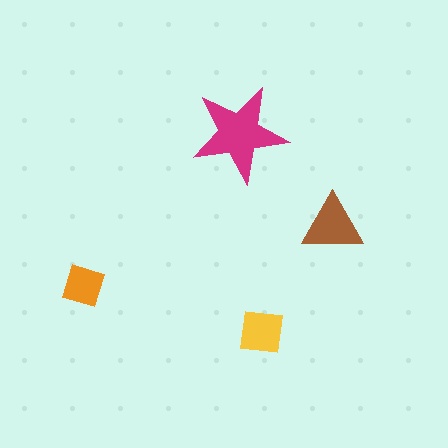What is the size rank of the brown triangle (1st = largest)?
2nd.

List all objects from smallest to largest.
The orange diamond, the yellow square, the brown triangle, the magenta star.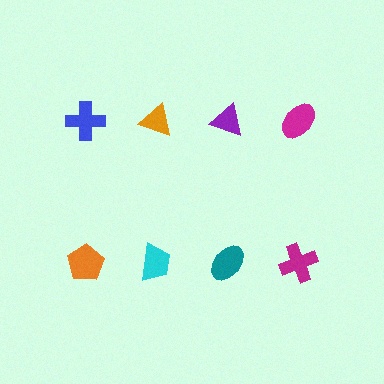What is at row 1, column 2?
An orange triangle.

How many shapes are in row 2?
4 shapes.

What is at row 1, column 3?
A purple triangle.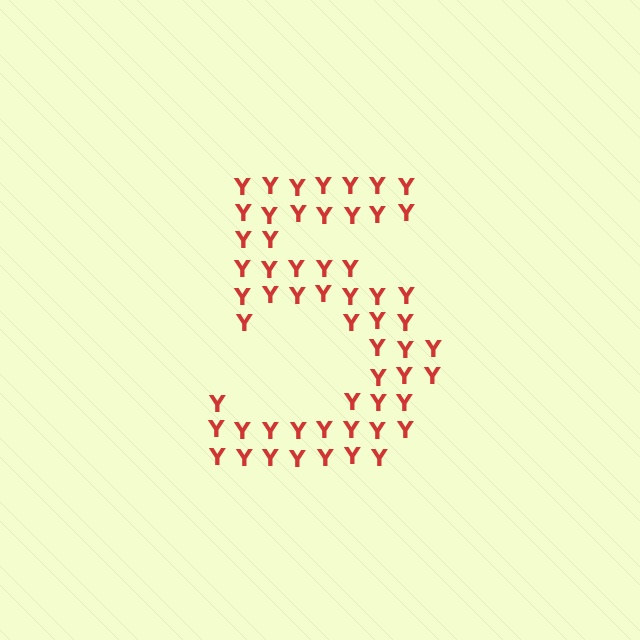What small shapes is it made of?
It is made of small letter Y's.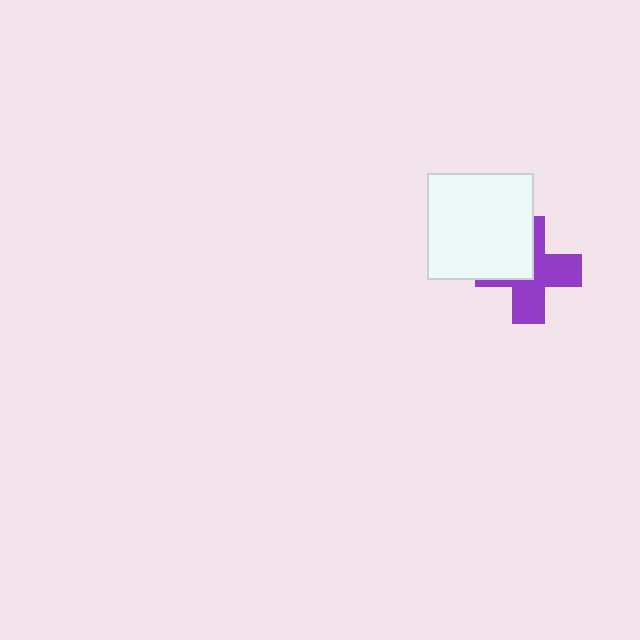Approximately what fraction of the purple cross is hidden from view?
Roughly 38% of the purple cross is hidden behind the white square.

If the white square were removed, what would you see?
You would see the complete purple cross.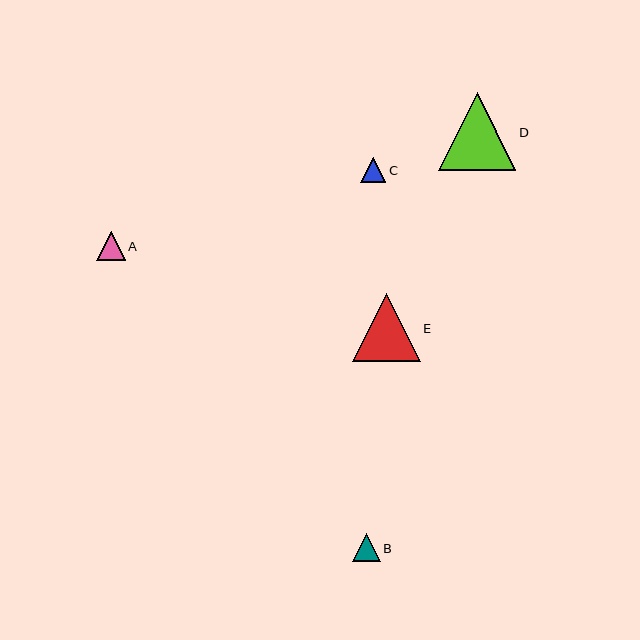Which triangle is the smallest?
Triangle C is the smallest with a size of approximately 25 pixels.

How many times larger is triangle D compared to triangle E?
Triangle D is approximately 1.1 times the size of triangle E.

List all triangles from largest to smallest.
From largest to smallest: D, E, A, B, C.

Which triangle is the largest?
Triangle D is the largest with a size of approximately 78 pixels.